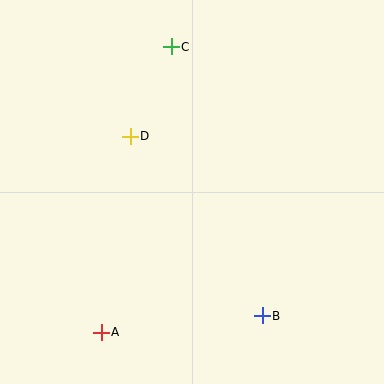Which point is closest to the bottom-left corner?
Point A is closest to the bottom-left corner.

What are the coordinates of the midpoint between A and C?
The midpoint between A and C is at (136, 189).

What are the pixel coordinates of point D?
Point D is at (130, 136).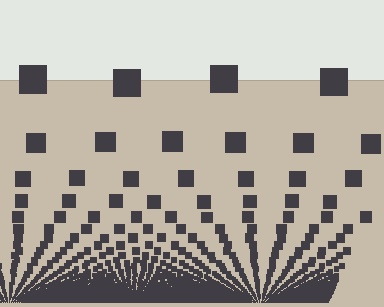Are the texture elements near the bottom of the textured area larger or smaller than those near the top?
Smaller. The gradient is inverted — elements near the bottom are smaller and denser.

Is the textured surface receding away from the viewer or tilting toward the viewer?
The surface appears to tilt toward the viewer. Texture elements get larger and sparser toward the top.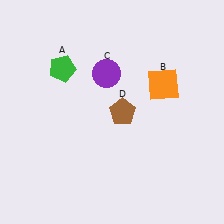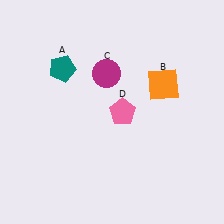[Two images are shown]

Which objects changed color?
A changed from green to teal. C changed from purple to magenta. D changed from brown to pink.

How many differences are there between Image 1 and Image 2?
There are 3 differences between the two images.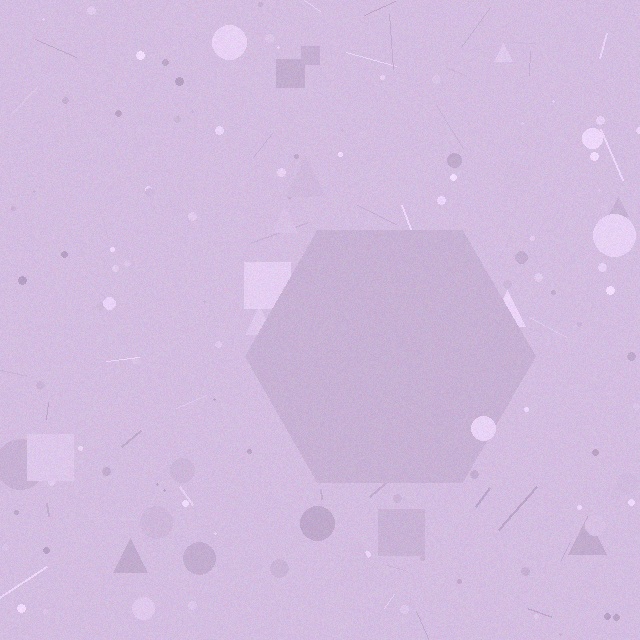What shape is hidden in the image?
A hexagon is hidden in the image.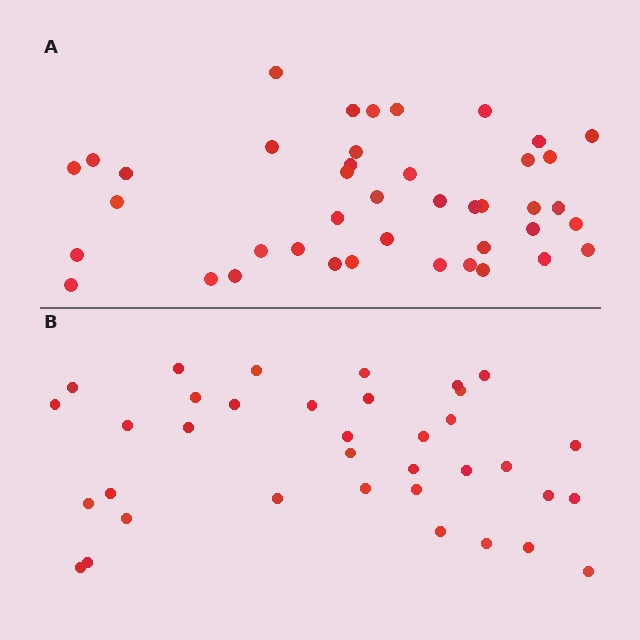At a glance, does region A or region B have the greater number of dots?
Region A (the top region) has more dots.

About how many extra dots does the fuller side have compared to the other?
Region A has about 6 more dots than region B.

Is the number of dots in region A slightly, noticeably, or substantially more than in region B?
Region A has only slightly more — the two regions are fairly close. The ratio is roughly 1.2 to 1.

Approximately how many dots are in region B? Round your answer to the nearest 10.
About 40 dots. (The exact count is 36, which rounds to 40.)